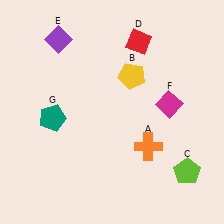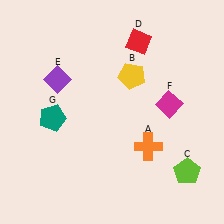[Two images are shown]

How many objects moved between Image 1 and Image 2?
1 object moved between the two images.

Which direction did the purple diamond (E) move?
The purple diamond (E) moved down.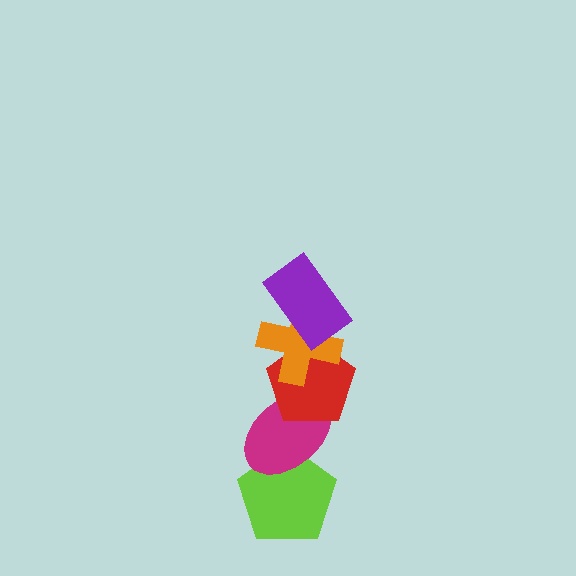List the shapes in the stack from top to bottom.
From top to bottom: the purple rectangle, the orange cross, the red pentagon, the magenta ellipse, the lime pentagon.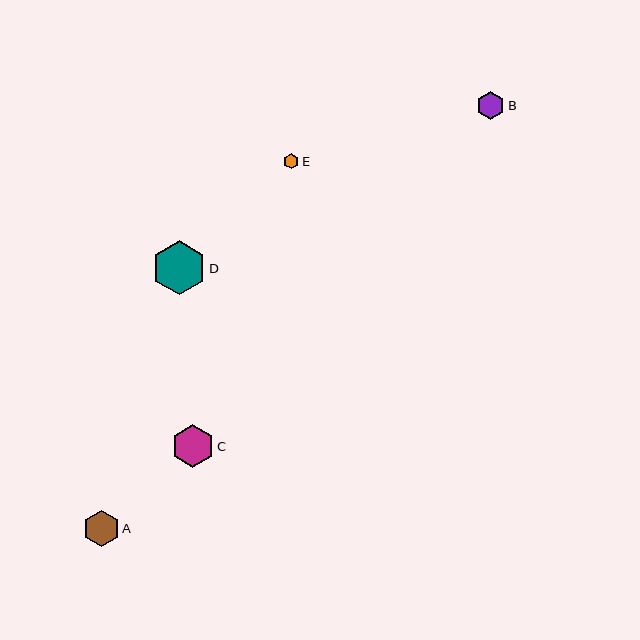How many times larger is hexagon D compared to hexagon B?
Hexagon D is approximately 1.9 times the size of hexagon B.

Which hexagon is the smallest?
Hexagon E is the smallest with a size of approximately 15 pixels.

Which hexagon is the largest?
Hexagon D is the largest with a size of approximately 54 pixels.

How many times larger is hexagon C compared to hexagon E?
Hexagon C is approximately 2.8 times the size of hexagon E.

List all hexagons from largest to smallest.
From largest to smallest: D, C, A, B, E.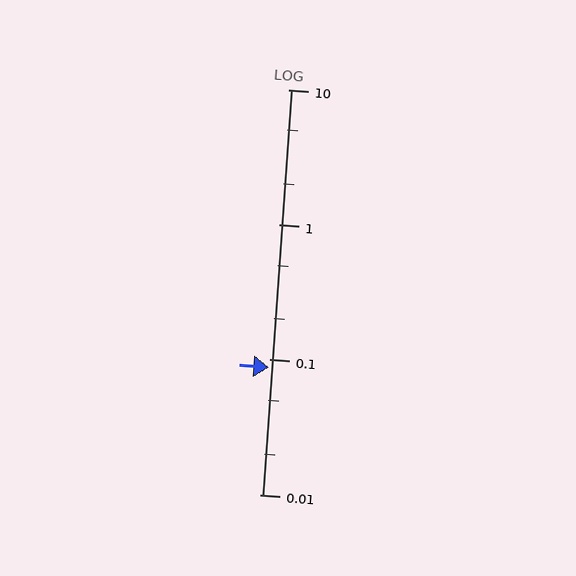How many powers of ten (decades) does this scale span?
The scale spans 3 decades, from 0.01 to 10.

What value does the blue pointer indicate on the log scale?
The pointer indicates approximately 0.088.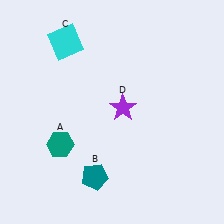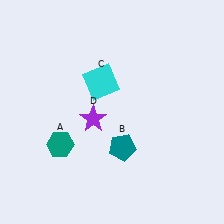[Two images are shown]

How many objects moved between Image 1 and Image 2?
3 objects moved between the two images.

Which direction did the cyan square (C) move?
The cyan square (C) moved down.